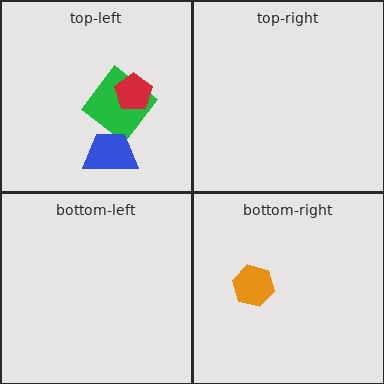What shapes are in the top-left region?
The green diamond, the blue trapezoid, the red pentagon.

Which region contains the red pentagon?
The top-left region.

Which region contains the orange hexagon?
The bottom-right region.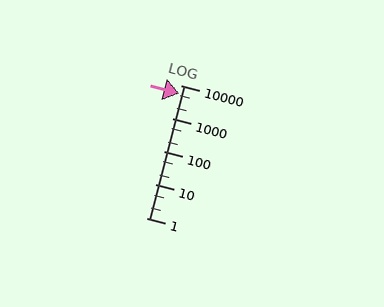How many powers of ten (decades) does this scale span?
The scale spans 4 decades, from 1 to 10000.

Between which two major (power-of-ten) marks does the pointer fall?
The pointer is between 1000 and 10000.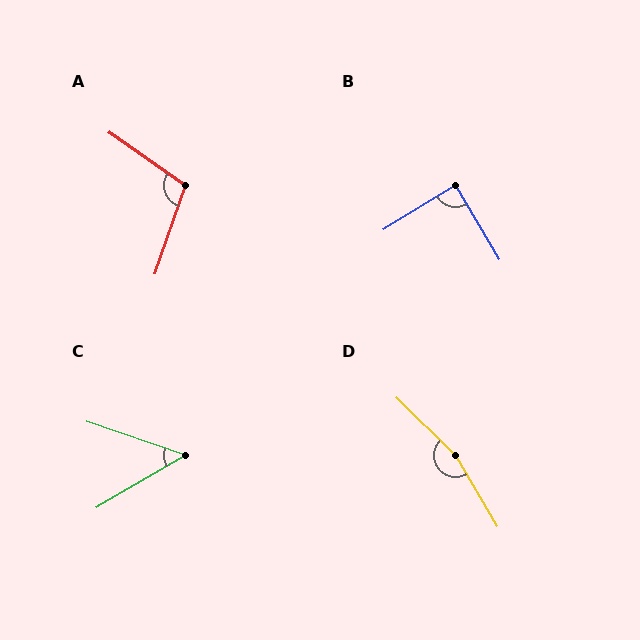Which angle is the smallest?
C, at approximately 50 degrees.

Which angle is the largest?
D, at approximately 165 degrees.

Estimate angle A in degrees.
Approximately 106 degrees.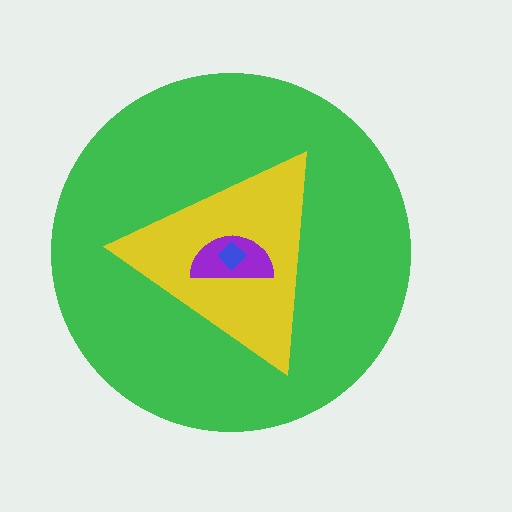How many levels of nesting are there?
4.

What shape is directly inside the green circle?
The yellow triangle.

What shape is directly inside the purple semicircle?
The blue diamond.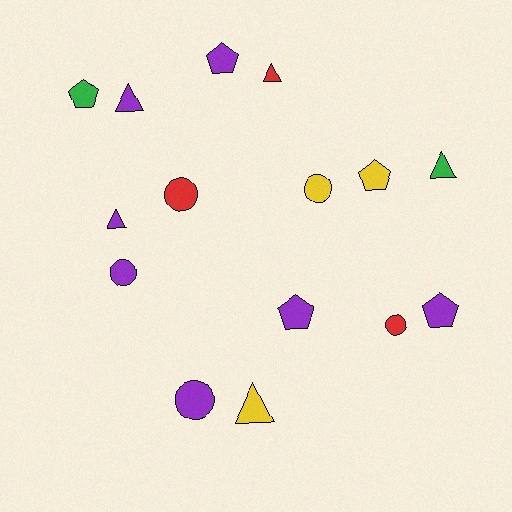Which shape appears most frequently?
Pentagon, with 5 objects.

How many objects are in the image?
There are 15 objects.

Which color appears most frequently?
Purple, with 7 objects.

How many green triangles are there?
There is 1 green triangle.